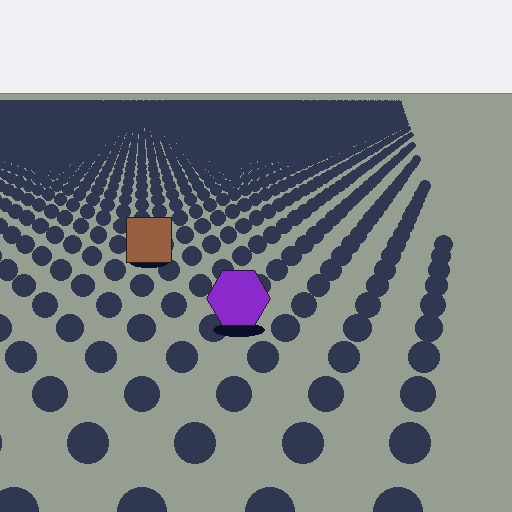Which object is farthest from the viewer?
The brown square is farthest from the viewer. It appears smaller and the ground texture around it is denser.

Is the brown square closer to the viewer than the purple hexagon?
No. The purple hexagon is closer — you can tell from the texture gradient: the ground texture is coarser near it.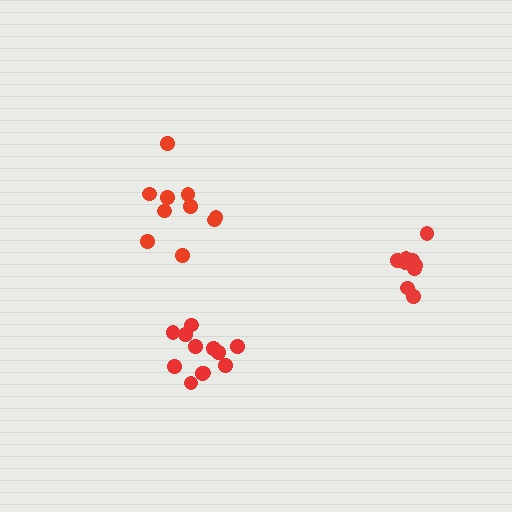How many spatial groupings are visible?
There are 3 spatial groupings.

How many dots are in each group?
Group 1: 10 dots, Group 2: 9 dots, Group 3: 12 dots (31 total).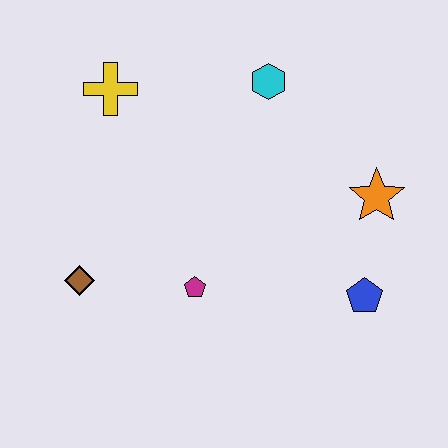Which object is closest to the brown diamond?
The magenta pentagon is closest to the brown diamond.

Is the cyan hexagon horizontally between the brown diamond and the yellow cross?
No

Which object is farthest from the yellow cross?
The blue pentagon is farthest from the yellow cross.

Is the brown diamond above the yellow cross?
No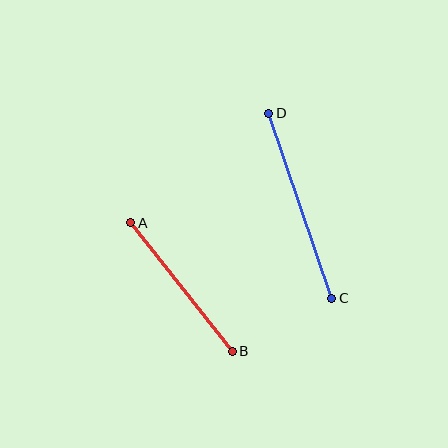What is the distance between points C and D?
The distance is approximately 195 pixels.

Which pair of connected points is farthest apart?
Points C and D are farthest apart.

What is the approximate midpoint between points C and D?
The midpoint is at approximately (300, 206) pixels.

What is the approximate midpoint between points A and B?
The midpoint is at approximately (182, 287) pixels.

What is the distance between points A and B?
The distance is approximately 164 pixels.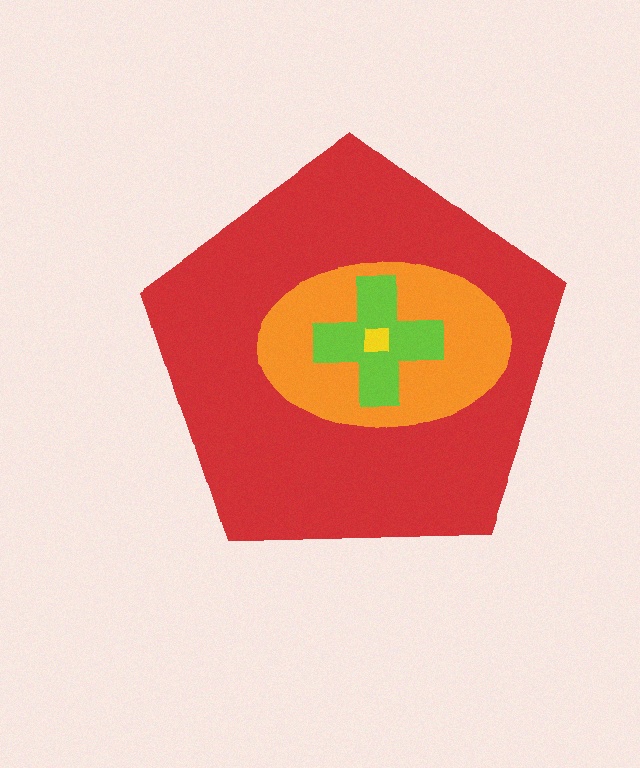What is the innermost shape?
The yellow square.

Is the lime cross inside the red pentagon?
Yes.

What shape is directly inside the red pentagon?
The orange ellipse.